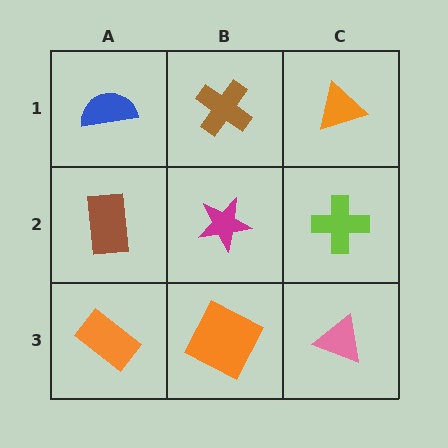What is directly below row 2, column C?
A pink triangle.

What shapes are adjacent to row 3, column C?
A lime cross (row 2, column C), an orange square (row 3, column B).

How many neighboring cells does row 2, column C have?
3.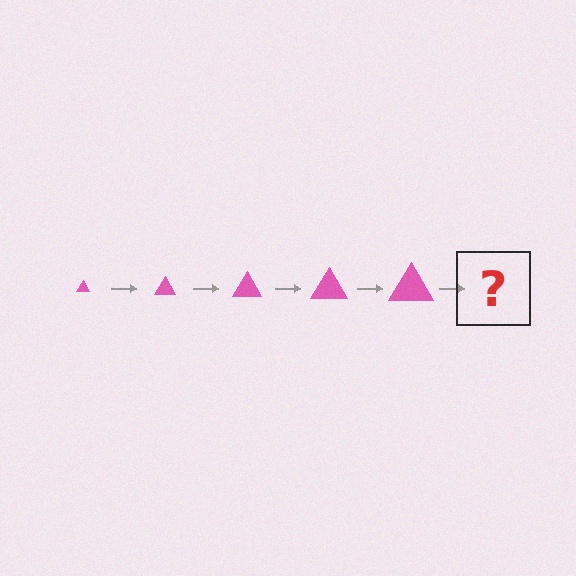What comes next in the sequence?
The next element should be a pink triangle, larger than the previous one.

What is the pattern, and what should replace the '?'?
The pattern is that the triangle gets progressively larger each step. The '?' should be a pink triangle, larger than the previous one.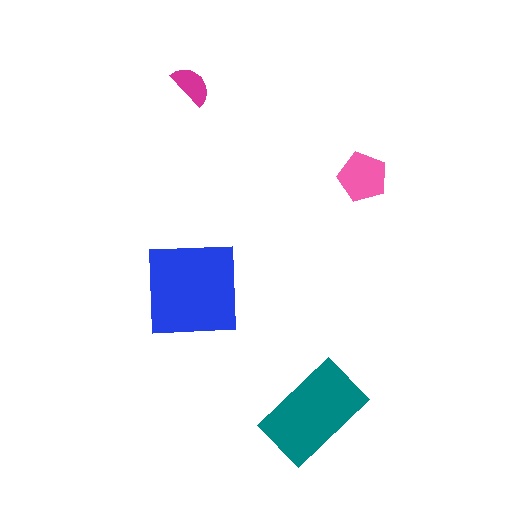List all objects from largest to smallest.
The blue square, the teal rectangle, the pink pentagon, the magenta semicircle.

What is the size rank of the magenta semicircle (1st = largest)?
4th.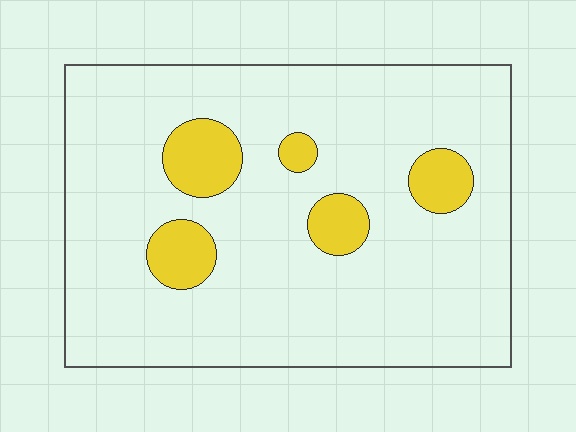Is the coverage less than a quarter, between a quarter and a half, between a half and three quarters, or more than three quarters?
Less than a quarter.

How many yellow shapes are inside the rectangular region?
5.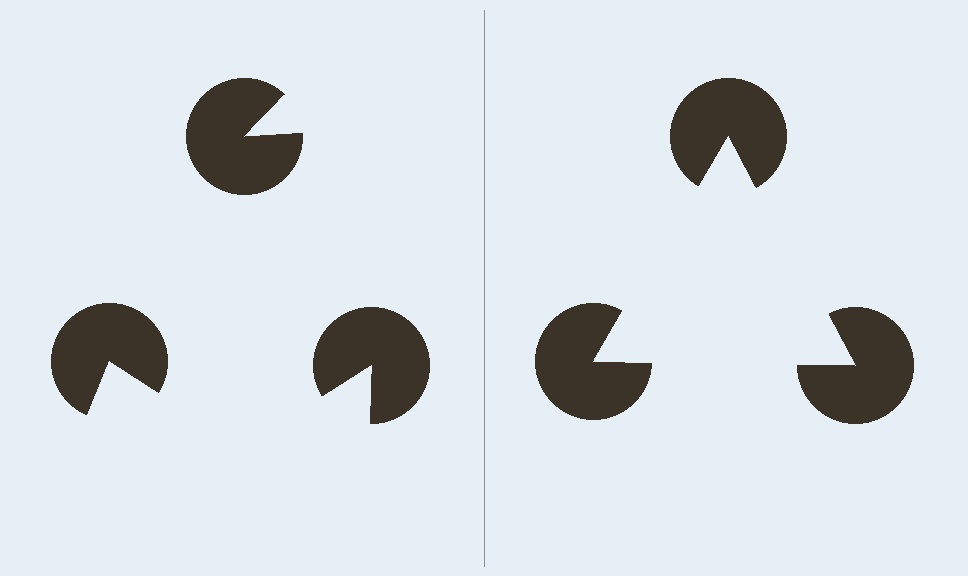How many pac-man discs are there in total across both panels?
6 — 3 on each side.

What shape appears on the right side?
An illusory triangle.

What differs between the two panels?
The pac-man discs are positioned identically on both sides; only the wedge orientations differ. On the right they align to a triangle; on the left they are misaligned.